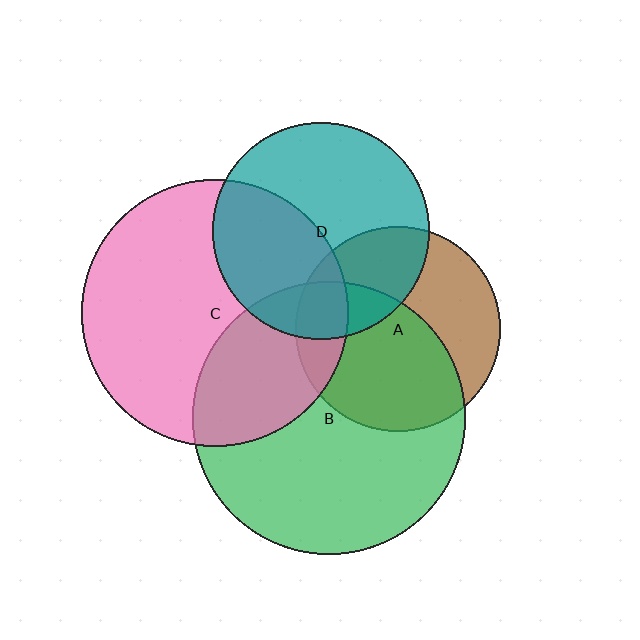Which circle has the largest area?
Circle B (green).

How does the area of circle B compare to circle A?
Approximately 1.8 times.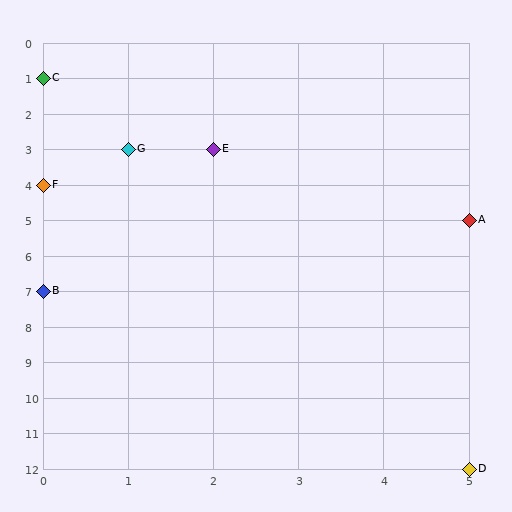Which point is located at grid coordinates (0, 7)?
Point B is at (0, 7).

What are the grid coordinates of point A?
Point A is at grid coordinates (5, 5).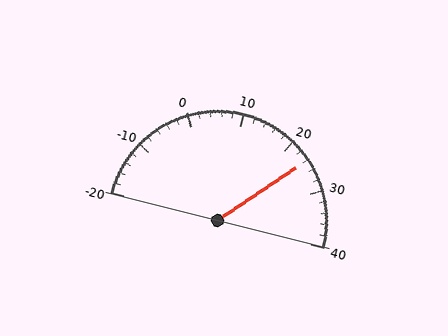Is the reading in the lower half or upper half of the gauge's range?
The reading is in the upper half of the range (-20 to 40).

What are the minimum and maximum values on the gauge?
The gauge ranges from -20 to 40.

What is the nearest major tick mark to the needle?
The nearest major tick mark is 20.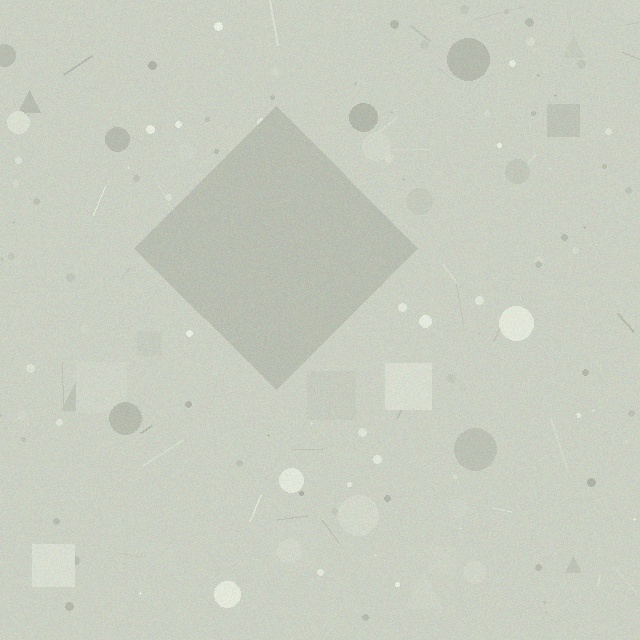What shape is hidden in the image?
A diamond is hidden in the image.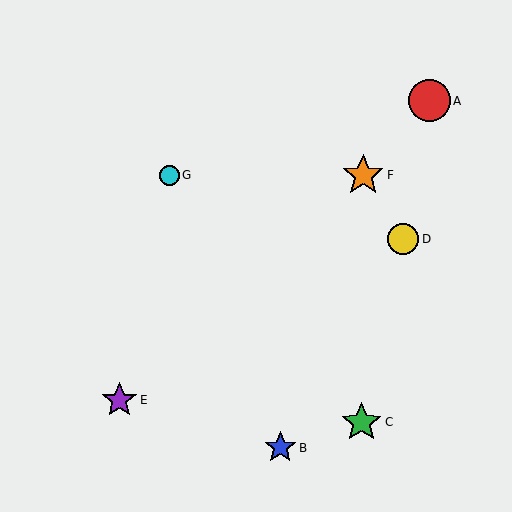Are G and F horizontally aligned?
Yes, both are at y≈175.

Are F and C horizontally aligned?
No, F is at y≈175 and C is at y≈422.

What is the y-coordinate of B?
Object B is at y≈448.